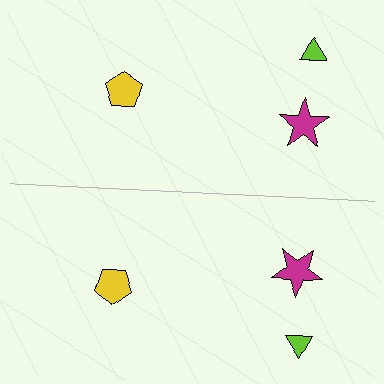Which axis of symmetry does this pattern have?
The pattern has a horizontal axis of symmetry running through the center of the image.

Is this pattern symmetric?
Yes, this pattern has bilateral (reflection) symmetry.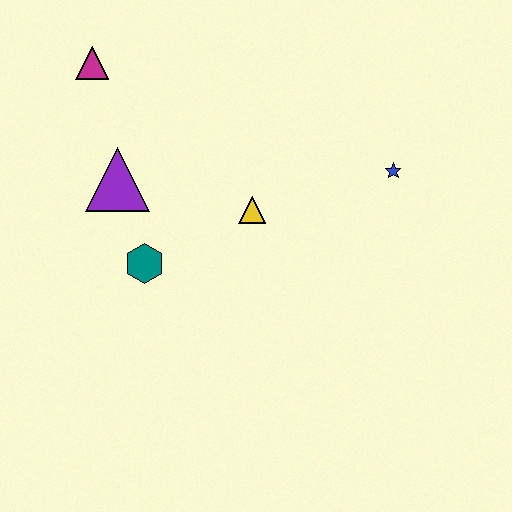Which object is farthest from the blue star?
The magenta triangle is farthest from the blue star.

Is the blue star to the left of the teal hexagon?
No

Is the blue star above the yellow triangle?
Yes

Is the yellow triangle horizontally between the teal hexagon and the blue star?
Yes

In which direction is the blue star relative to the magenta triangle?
The blue star is to the right of the magenta triangle.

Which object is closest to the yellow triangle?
The teal hexagon is closest to the yellow triangle.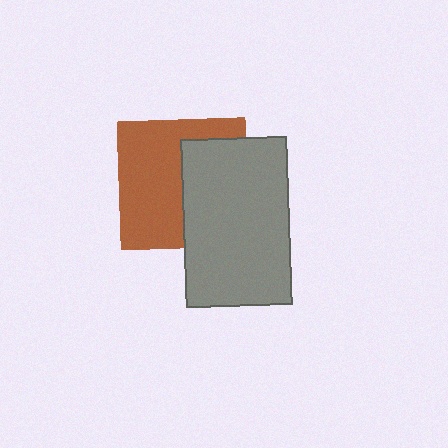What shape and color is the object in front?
The object in front is a gray rectangle.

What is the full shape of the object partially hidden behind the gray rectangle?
The partially hidden object is a brown square.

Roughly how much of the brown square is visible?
About half of it is visible (roughly 57%).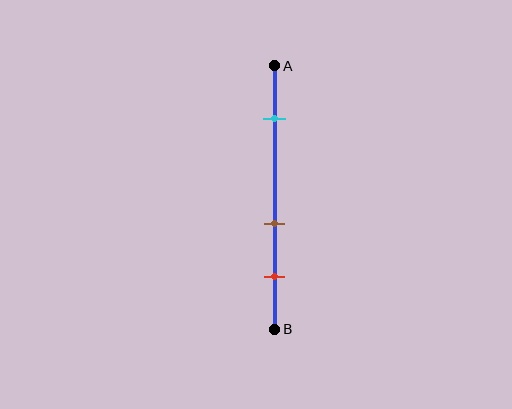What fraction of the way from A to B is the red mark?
The red mark is approximately 80% (0.8) of the way from A to B.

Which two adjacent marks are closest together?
The brown and red marks are the closest adjacent pair.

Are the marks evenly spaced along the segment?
No, the marks are not evenly spaced.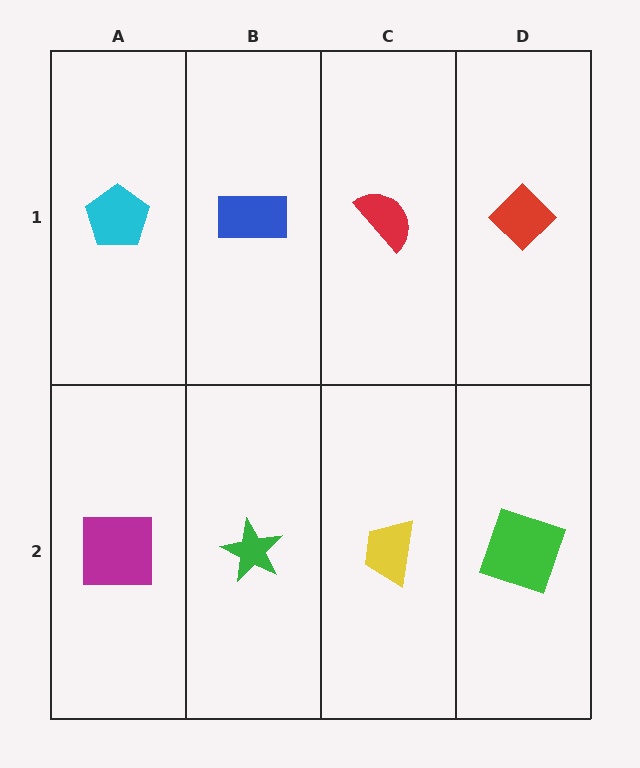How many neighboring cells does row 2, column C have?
3.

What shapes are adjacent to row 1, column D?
A green square (row 2, column D), a red semicircle (row 1, column C).